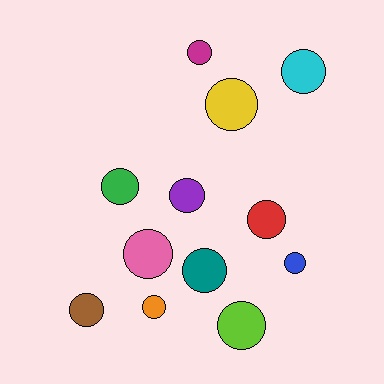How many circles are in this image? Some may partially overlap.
There are 12 circles.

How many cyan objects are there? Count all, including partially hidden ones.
There is 1 cyan object.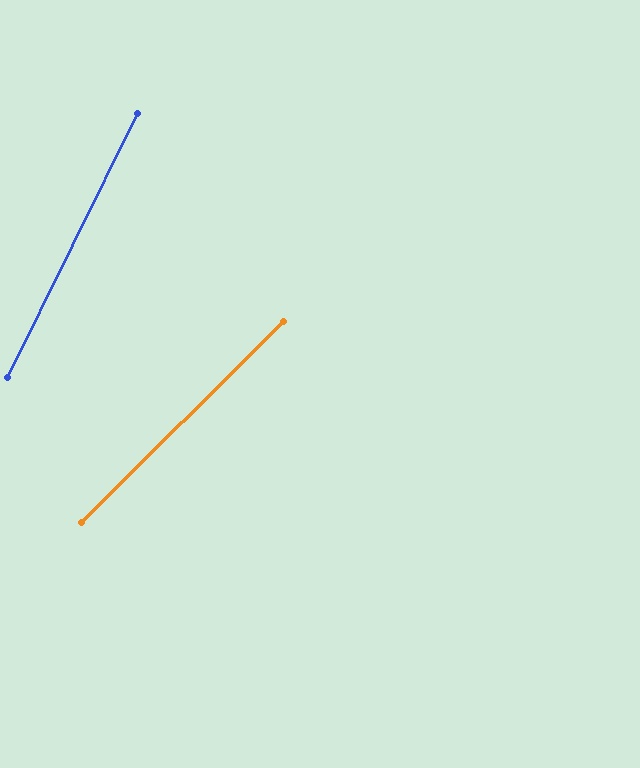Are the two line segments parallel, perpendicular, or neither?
Neither parallel nor perpendicular — they differ by about 19°.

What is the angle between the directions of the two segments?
Approximately 19 degrees.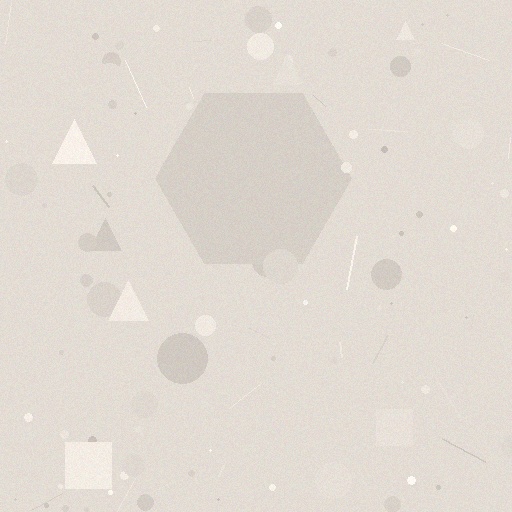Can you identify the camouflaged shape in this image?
The camouflaged shape is a hexagon.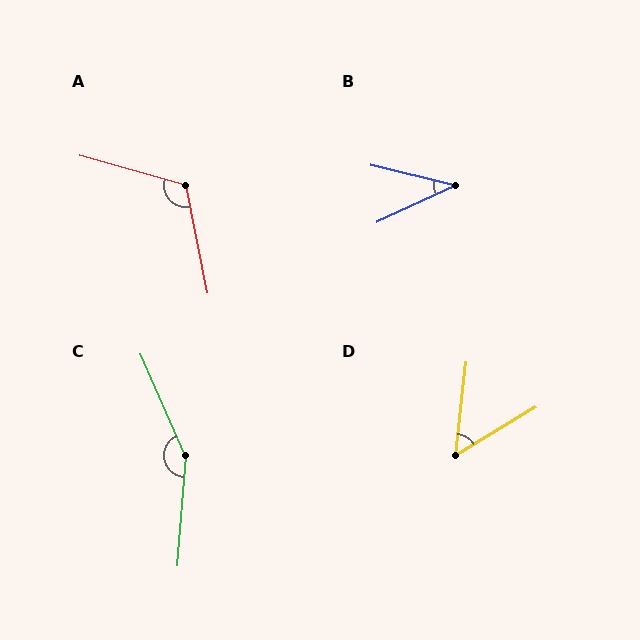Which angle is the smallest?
B, at approximately 39 degrees.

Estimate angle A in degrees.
Approximately 117 degrees.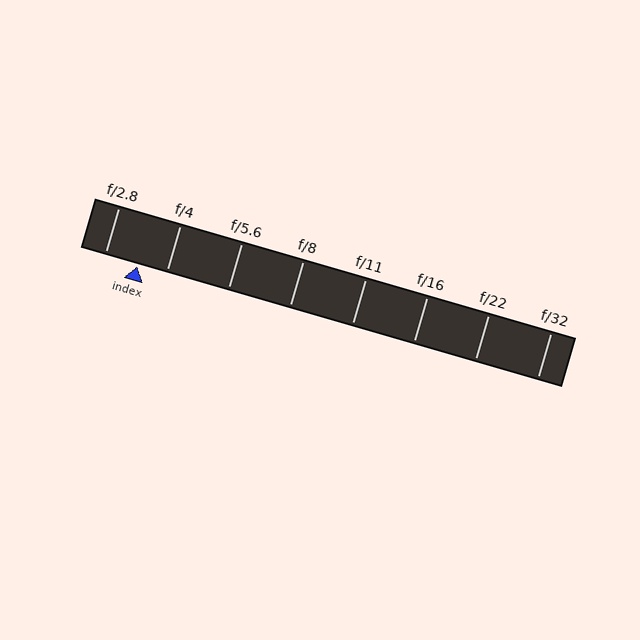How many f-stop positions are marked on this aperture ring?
There are 8 f-stop positions marked.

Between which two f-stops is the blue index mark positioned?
The index mark is between f/2.8 and f/4.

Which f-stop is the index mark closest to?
The index mark is closest to f/4.